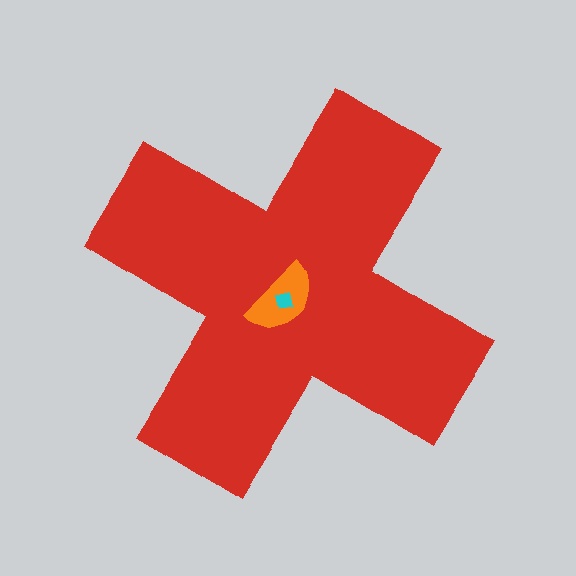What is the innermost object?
The cyan square.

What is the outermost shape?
The red cross.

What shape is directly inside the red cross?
The orange semicircle.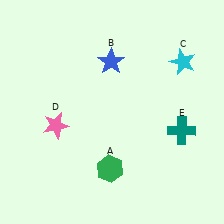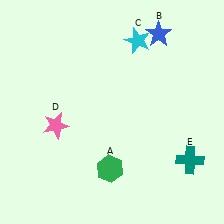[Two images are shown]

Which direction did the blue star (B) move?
The blue star (B) moved right.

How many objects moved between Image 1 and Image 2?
3 objects moved between the two images.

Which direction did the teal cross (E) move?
The teal cross (E) moved down.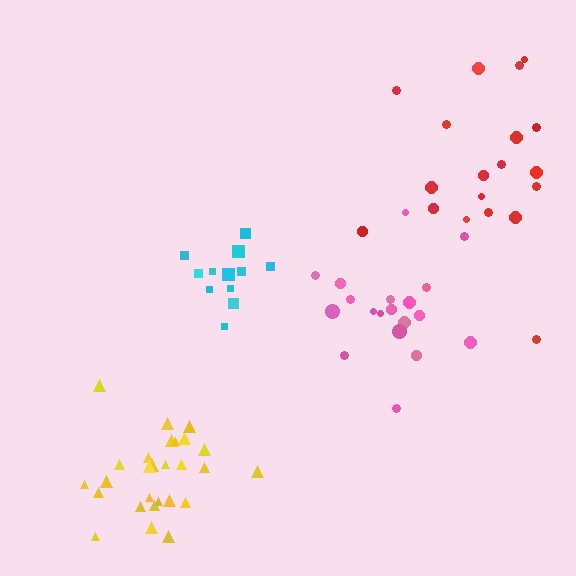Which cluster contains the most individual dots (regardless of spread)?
Yellow (27).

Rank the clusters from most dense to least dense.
cyan, yellow, pink, red.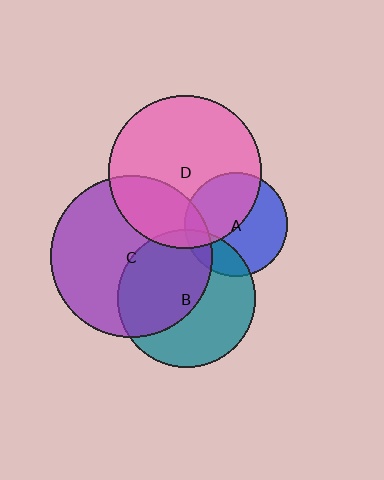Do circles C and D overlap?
Yes.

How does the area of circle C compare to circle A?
Approximately 2.5 times.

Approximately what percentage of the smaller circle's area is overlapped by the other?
Approximately 25%.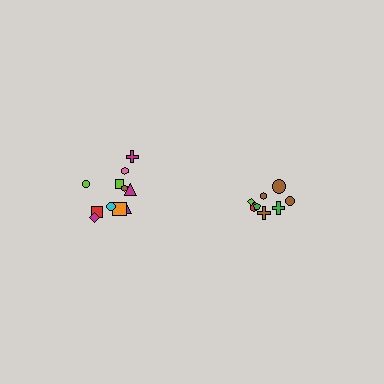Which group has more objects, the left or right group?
The left group.